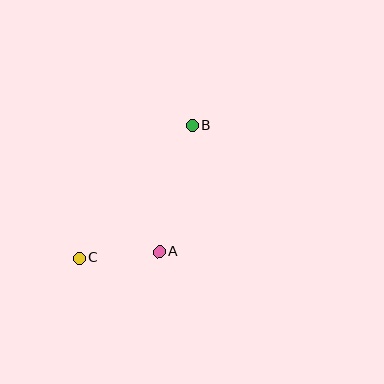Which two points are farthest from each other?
Points B and C are farthest from each other.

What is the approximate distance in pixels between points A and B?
The distance between A and B is approximately 131 pixels.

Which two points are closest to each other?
Points A and C are closest to each other.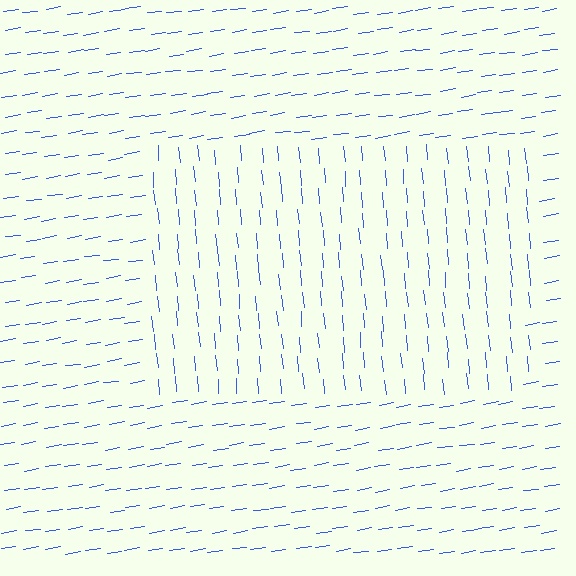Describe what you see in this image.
The image is filled with small blue line segments. A rectangle region in the image has lines oriented differently from the surrounding lines, creating a visible texture boundary.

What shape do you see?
I see a rectangle.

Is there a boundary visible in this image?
Yes, there is a texture boundary formed by a change in line orientation.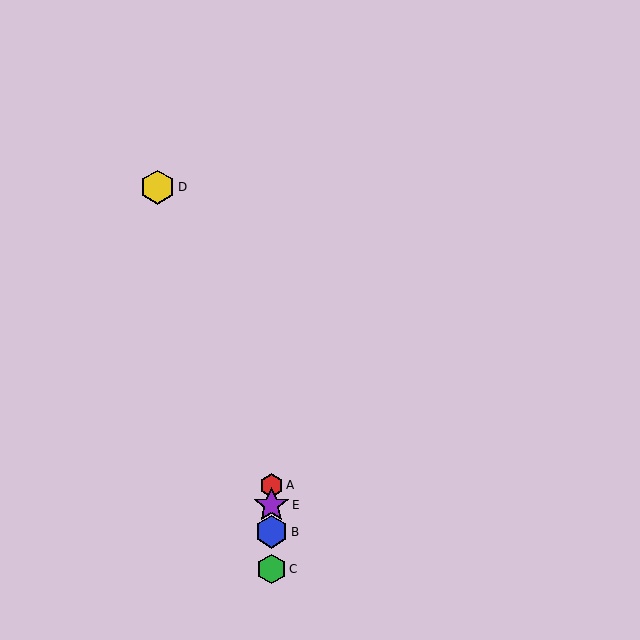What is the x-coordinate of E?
Object E is at x≈271.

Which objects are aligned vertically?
Objects A, B, C, E are aligned vertically.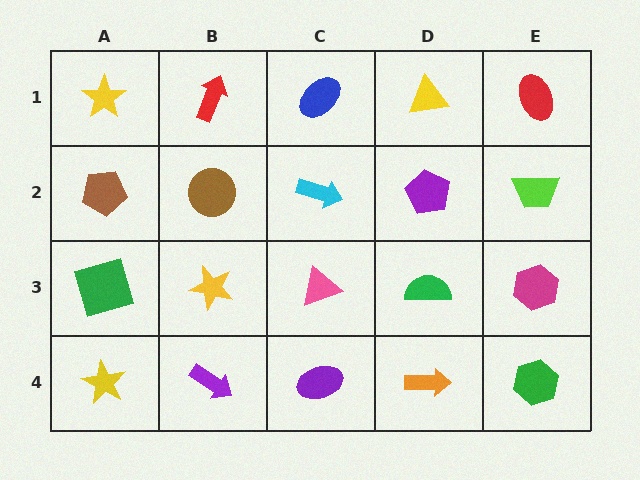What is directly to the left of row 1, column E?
A yellow triangle.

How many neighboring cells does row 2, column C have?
4.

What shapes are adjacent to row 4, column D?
A green semicircle (row 3, column D), a purple ellipse (row 4, column C), a green hexagon (row 4, column E).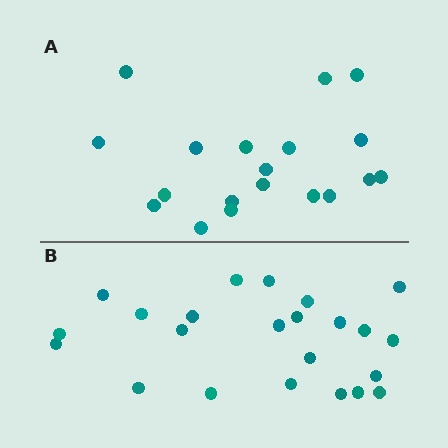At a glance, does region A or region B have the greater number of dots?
Region B (the bottom region) has more dots.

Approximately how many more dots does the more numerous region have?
Region B has about 4 more dots than region A.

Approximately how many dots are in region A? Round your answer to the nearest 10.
About 20 dots. (The exact count is 19, which rounds to 20.)